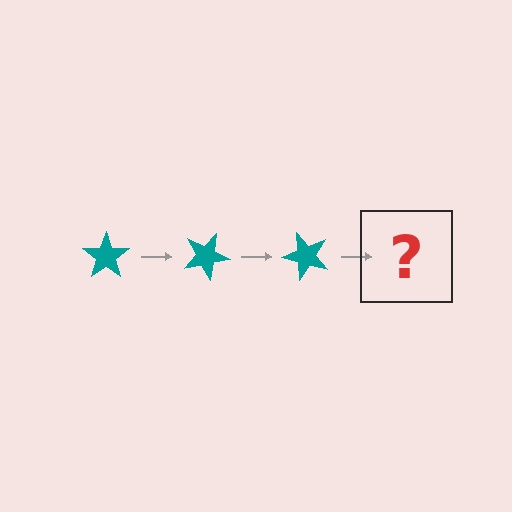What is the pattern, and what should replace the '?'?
The pattern is that the star rotates 25 degrees each step. The '?' should be a teal star rotated 75 degrees.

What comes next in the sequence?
The next element should be a teal star rotated 75 degrees.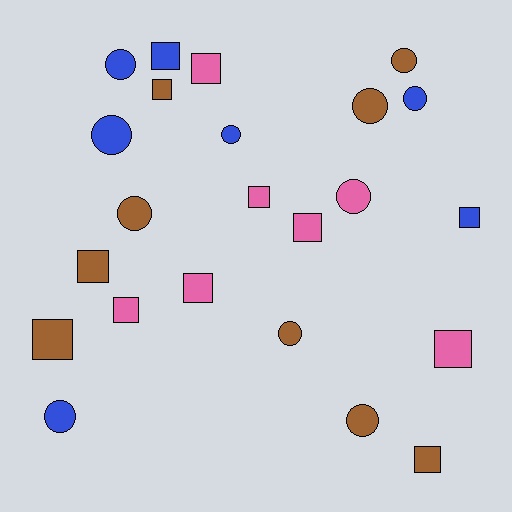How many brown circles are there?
There are 5 brown circles.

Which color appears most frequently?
Brown, with 9 objects.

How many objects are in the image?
There are 23 objects.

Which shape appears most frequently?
Square, with 12 objects.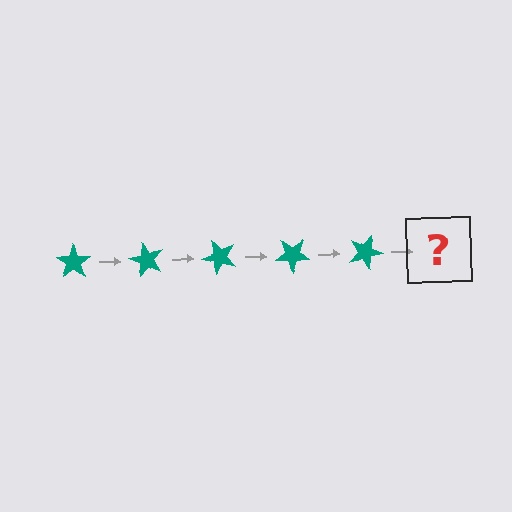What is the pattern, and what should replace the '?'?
The pattern is that the star rotates 60 degrees each step. The '?' should be a teal star rotated 300 degrees.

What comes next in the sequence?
The next element should be a teal star rotated 300 degrees.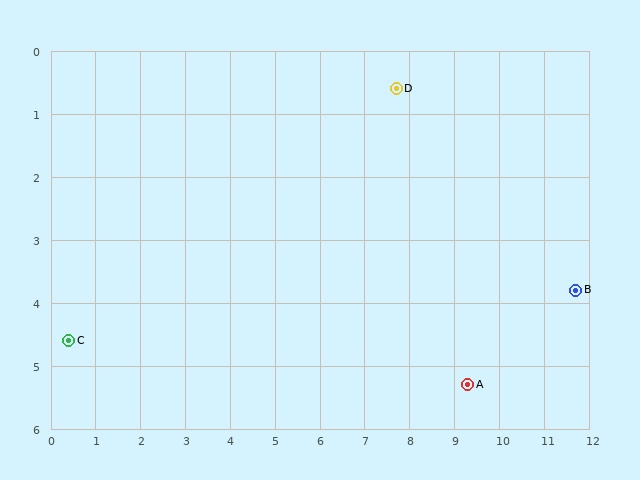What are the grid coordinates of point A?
Point A is at approximately (9.3, 5.3).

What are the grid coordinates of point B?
Point B is at approximately (11.7, 3.8).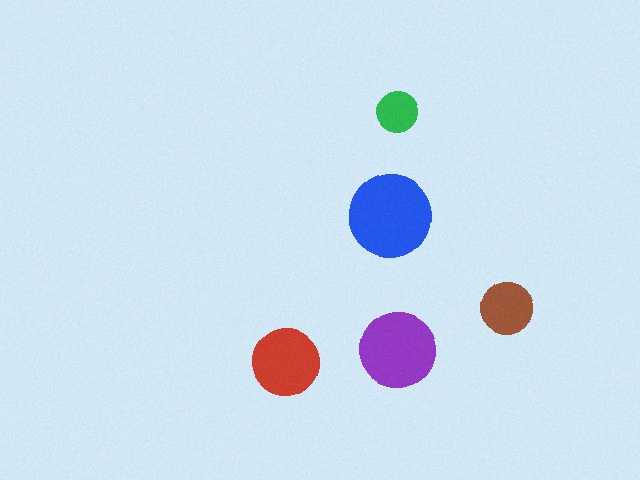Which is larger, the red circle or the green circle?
The red one.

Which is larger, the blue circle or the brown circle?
The blue one.